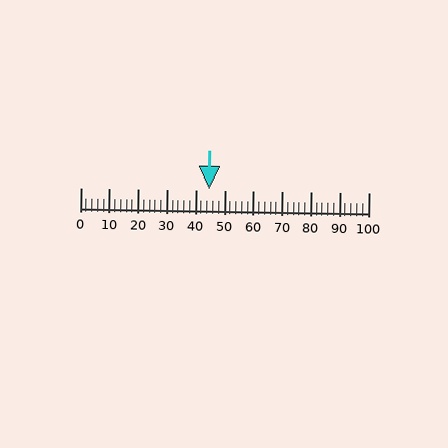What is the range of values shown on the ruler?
The ruler shows values from 0 to 100.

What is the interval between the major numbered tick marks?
The major tick marks are spaced 10 units apart.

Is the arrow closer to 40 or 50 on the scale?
The arrow is closer to 40.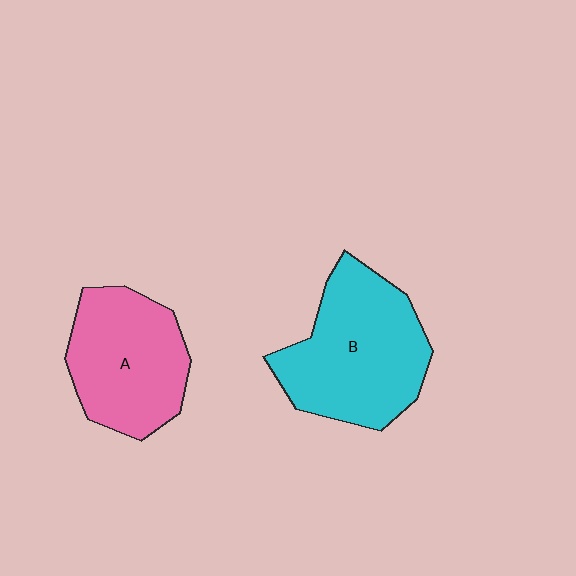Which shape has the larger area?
Shape B (cyan).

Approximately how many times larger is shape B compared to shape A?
Approximately 1.2 times.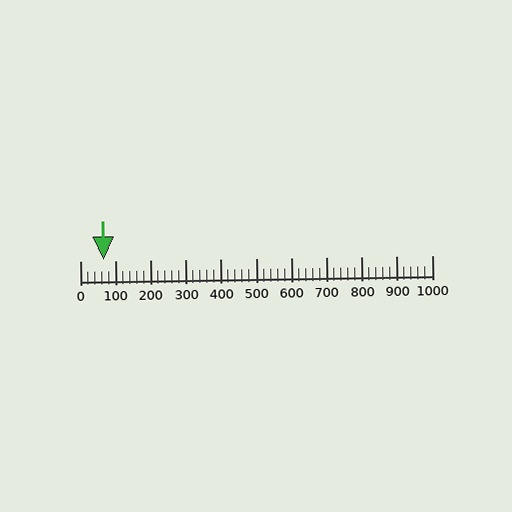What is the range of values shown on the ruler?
The ruler shows values from 0 to 1000.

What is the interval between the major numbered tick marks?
The major tick marks are spaced 100 units apart.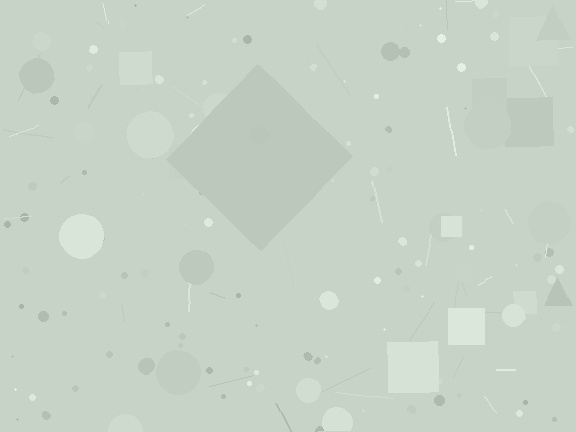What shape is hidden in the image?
A diamond is hidden in the image.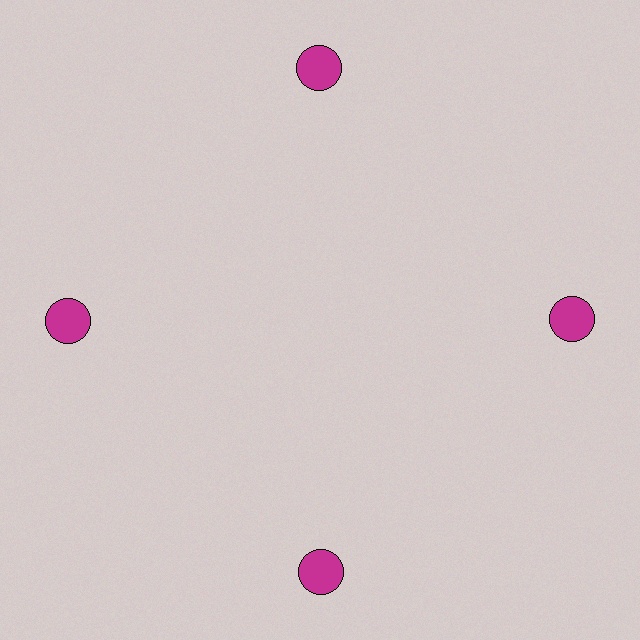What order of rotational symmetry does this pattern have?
This pattern has 4-fold rotational symmetry.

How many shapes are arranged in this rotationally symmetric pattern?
There are 4 shapes, arranged in 4 groups of 1.